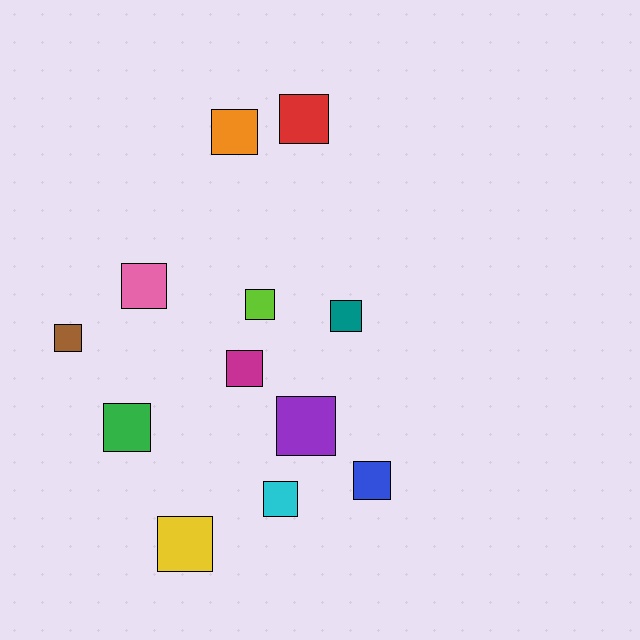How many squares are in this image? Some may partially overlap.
There are 12 squares.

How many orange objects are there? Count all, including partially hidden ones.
There is 1 orange object.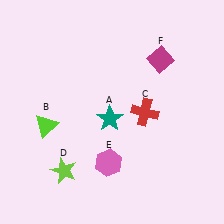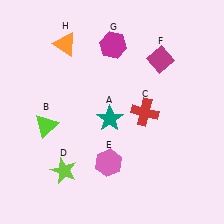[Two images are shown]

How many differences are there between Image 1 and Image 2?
There are 2 differences between the two images.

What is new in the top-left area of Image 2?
An orange triangle (H) was added in the top-left area of Image 2.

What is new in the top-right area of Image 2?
A magenta hexagon (G) was added in the top-right area of Image 2.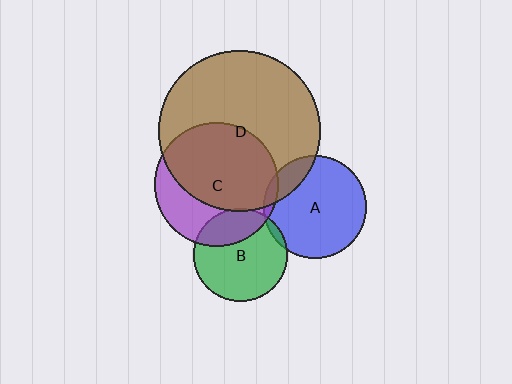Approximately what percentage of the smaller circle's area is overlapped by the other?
Approximately 5%.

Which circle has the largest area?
Circle D (brown).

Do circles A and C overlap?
Yes.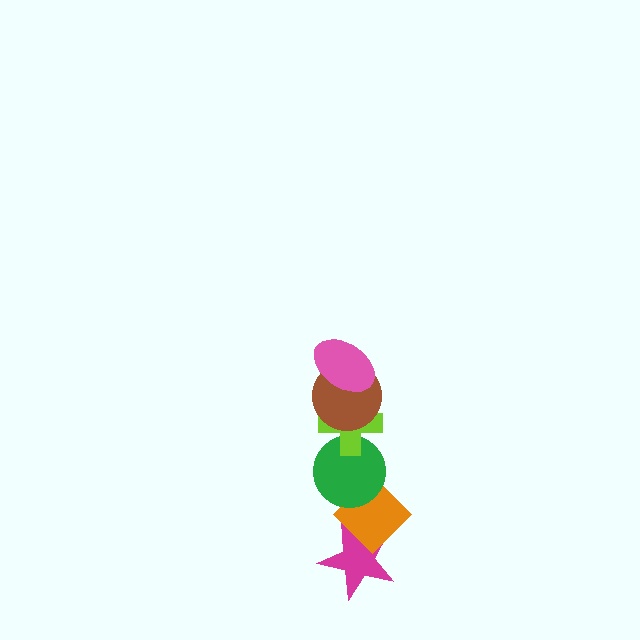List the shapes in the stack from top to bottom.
From top to bottom: the pink ellipse, the brown circle, the lime cross, the green circle, the orange diamond, the magenta star.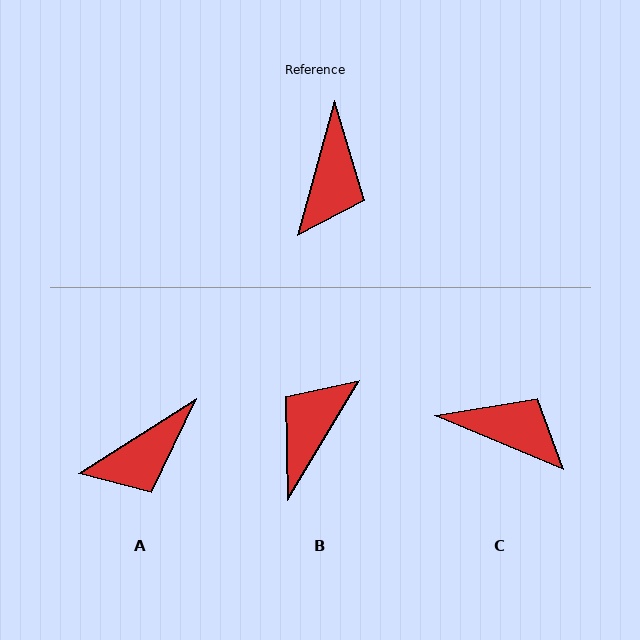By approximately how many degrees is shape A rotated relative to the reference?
Approximately 42 degrees clockwise.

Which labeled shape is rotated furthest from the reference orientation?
B, about 164 degrees away.